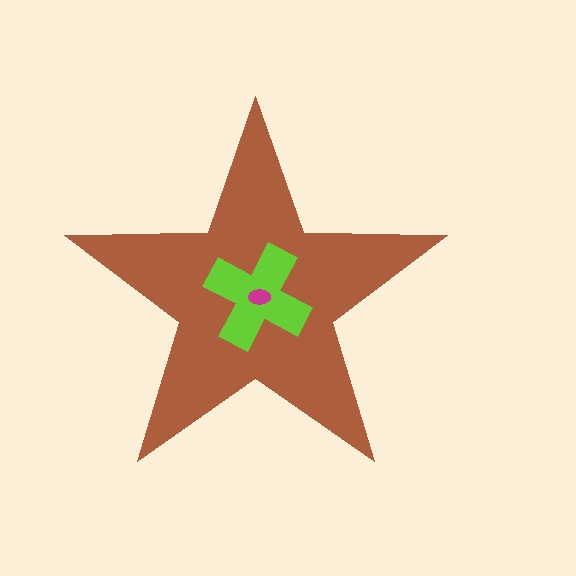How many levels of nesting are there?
3.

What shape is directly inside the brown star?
The lime cross.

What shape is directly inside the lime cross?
The magenta ellipse.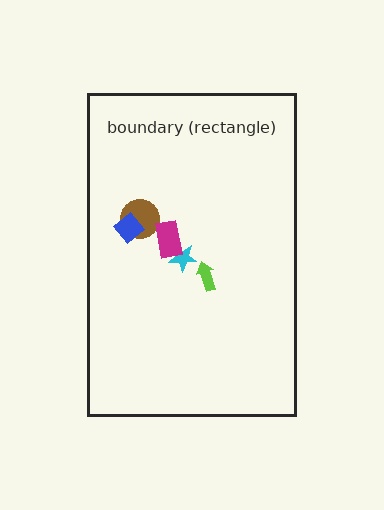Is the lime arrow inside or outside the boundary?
Inside.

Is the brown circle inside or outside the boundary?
Inside.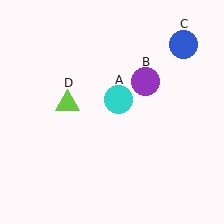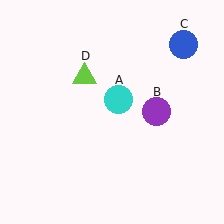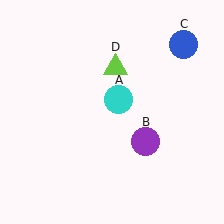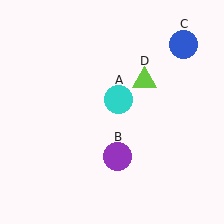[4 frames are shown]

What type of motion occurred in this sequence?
The purple circle (object B), lime triangle (object D) rotated clockwise around the center of the scene.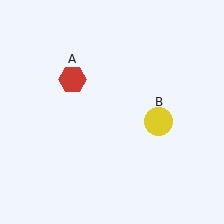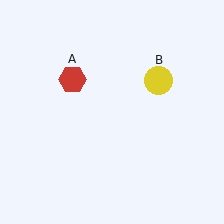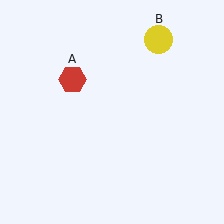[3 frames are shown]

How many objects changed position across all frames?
1 object changed position: yellow circle (object B).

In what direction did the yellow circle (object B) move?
The yellow circle (object B) moved up.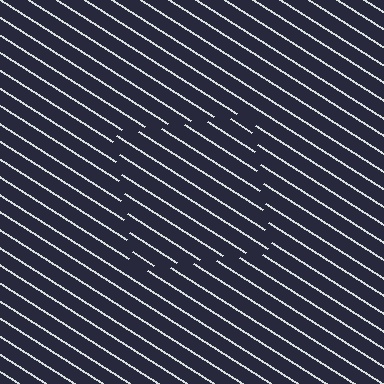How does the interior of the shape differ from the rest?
The interior of the shape contains the same grating, shifted by half a period — the contour is defined by the phase discontinuity where line-ends from the inner and outer gratings abut.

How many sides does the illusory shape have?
4 sides — the line-ends trace a square.